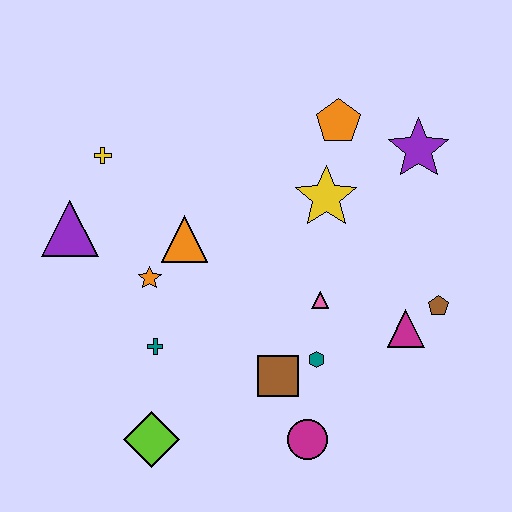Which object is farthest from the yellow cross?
The brown pentagon is farthest from the yellow cross.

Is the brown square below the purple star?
Yes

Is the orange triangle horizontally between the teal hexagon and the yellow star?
No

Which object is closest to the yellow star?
The orange pentagon is closest to the yellow star.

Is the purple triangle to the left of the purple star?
Yes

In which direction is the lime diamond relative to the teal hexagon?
The lime diamond is to the left of the teal hexagon.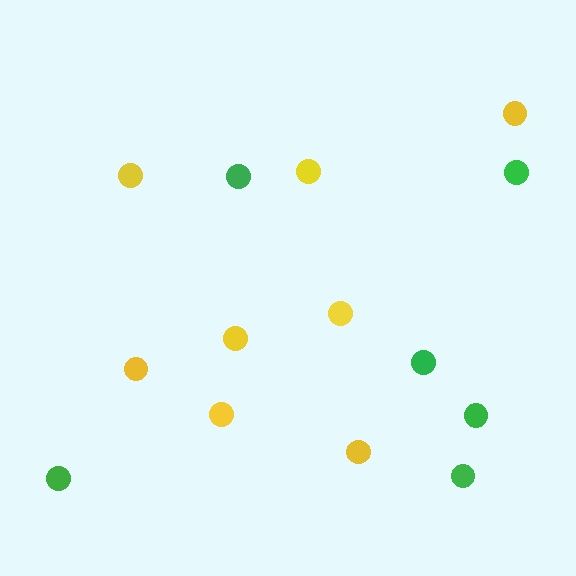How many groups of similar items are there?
There are 2 groups: one group of green circles (6) and one group of yellow circles (8).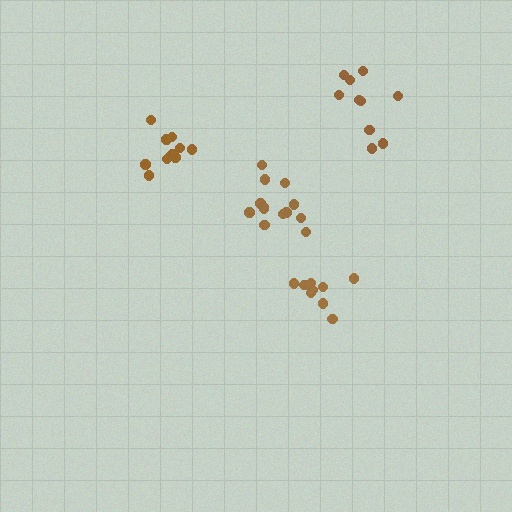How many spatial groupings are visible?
There are 4 spatial groupings.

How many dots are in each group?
Group 1: 14 dots, Group 2: 11 dots, Group 3: 10 dots, Group 4: 10 dots (45 total).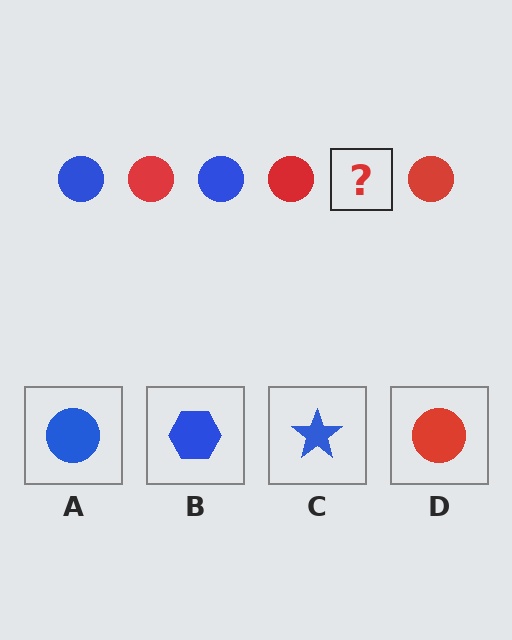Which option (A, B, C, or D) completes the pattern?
A.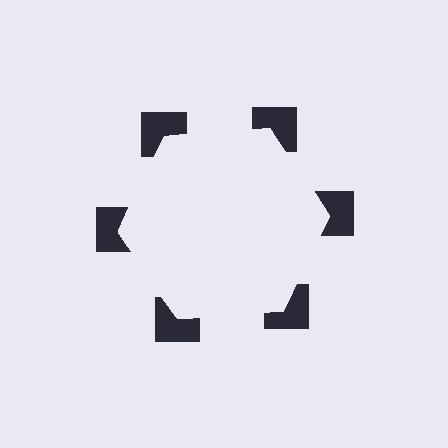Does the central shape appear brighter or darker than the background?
It typically appears slightly brighter than the background, even though no actual brightness change is drawn.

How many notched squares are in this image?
There are 6 — one at each vertex of the illusory hexagon.